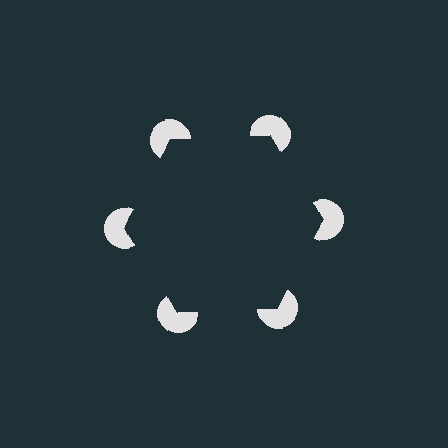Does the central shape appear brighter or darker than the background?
It typically appears slightly darker than the background, even though no actual brightness change is drawn.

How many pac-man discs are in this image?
There are 6 — one at each vertex of the illusory hexagon.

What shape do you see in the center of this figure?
An illusory hexagon — its edges are inferred from the aligned wedge cuts in the pac-man discs, not physically drawn.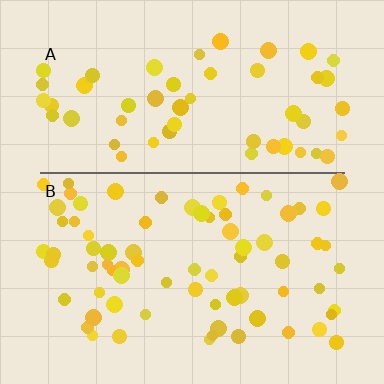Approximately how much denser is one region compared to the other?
Approximately 1.3× — region B over region A.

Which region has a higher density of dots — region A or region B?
B (the bottom).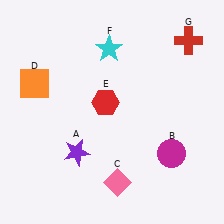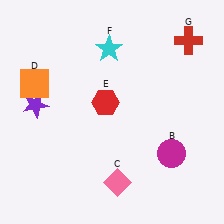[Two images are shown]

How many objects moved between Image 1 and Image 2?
1 object moved between the two images.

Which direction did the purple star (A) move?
The purple star (A) moved up.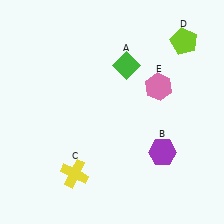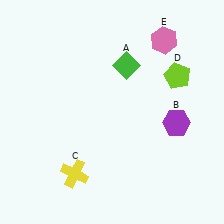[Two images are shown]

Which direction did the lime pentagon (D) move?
The lime pentagon (D) moved down.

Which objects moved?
The objects that moved are: the purple hexagon (B), the lime pentagon (D), the pink hexagon (E).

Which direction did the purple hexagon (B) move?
The purple hexagon (B) moved up.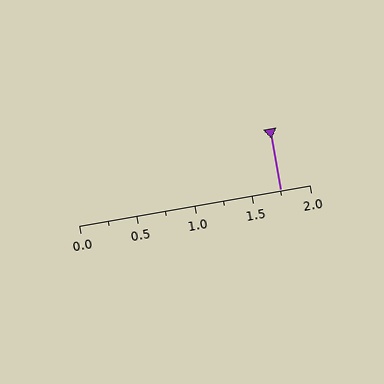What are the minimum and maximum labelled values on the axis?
The axis runs from 0.0 to 2.0.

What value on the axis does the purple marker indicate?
The marker indicates approximately 1.75.